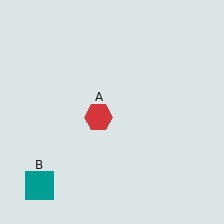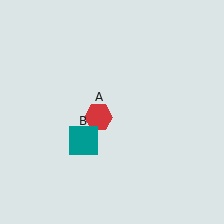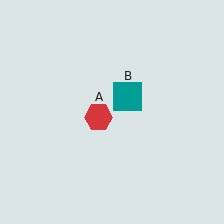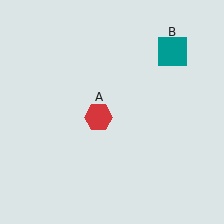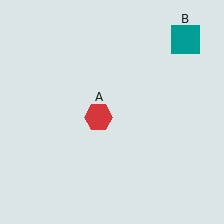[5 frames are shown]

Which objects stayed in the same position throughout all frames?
Red hexagon (object A) remained stationary.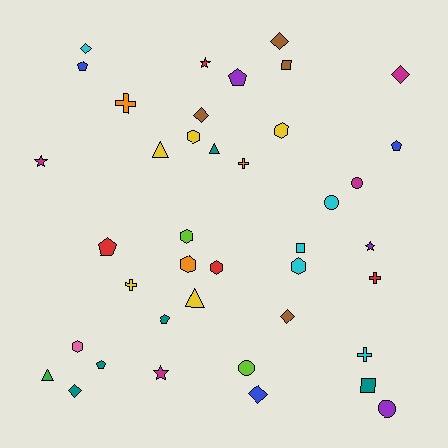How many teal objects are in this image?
There are 5 teal objects.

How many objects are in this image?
There are 40 objects.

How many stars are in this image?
There are 4 stars.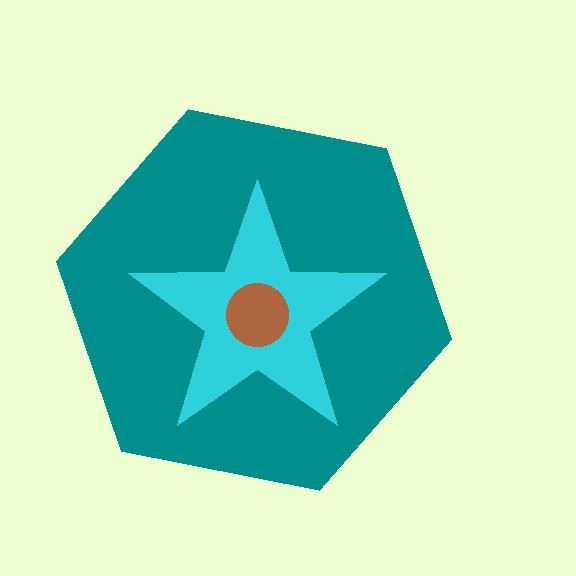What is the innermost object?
The brown circle.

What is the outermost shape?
The teal hexagon.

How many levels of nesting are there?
3.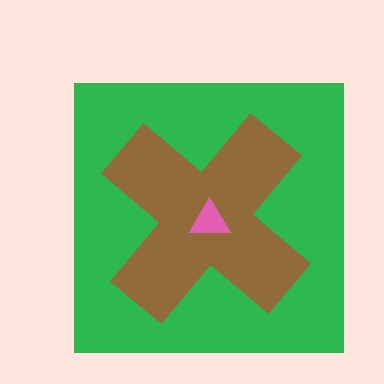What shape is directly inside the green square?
The brown cross.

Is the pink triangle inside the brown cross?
Yes.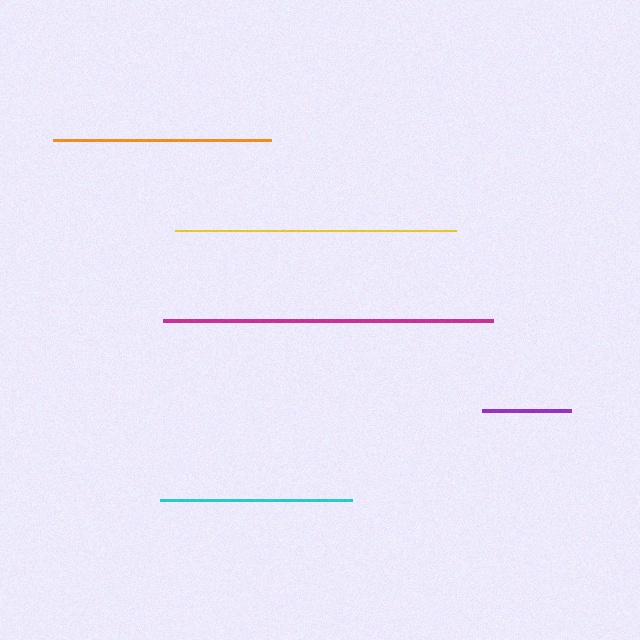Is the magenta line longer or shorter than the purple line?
The magenta line is longer than the purple line.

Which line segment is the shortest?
The purple line is the shortest at approximately 89 pixels.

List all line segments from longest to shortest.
From longest to shortest: magenta, yellow, orange, cyan, purple.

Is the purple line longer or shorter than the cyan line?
The cyan line is longer than the purple line.